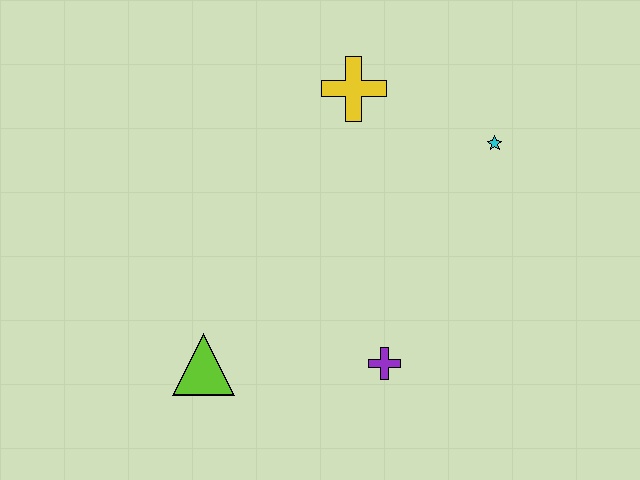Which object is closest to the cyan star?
The yellow cross is closest to the cyan star.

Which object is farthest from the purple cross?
The yellow cross is farthest from the purple cross.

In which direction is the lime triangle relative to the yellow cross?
The lime triangle is below the yellow cross.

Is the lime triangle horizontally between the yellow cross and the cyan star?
No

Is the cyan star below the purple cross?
No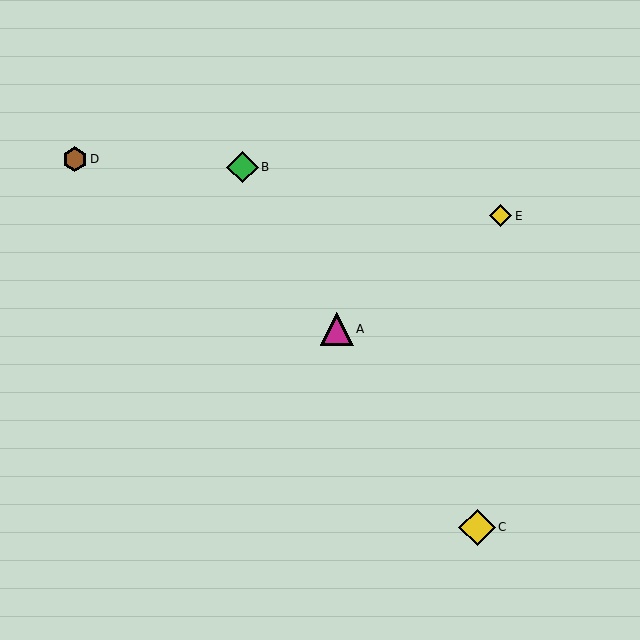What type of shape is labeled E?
Shape E is a yellow diamond.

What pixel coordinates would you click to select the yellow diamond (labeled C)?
Click at (477, 527) to select the yellow diamond C.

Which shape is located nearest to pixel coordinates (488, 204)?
The yellow diamond (labeled E) at (501, 216) is nearest to that location.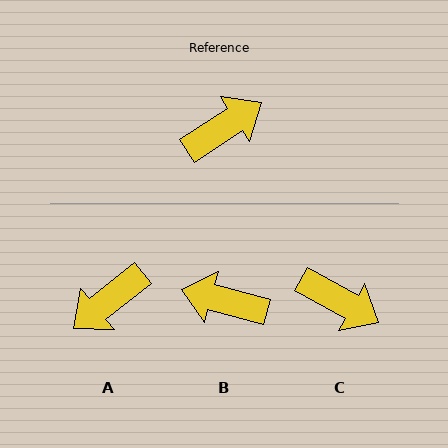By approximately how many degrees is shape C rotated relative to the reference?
Approximately 63 degrees clockwise.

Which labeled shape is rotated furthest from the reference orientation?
A, about 175 degrees away.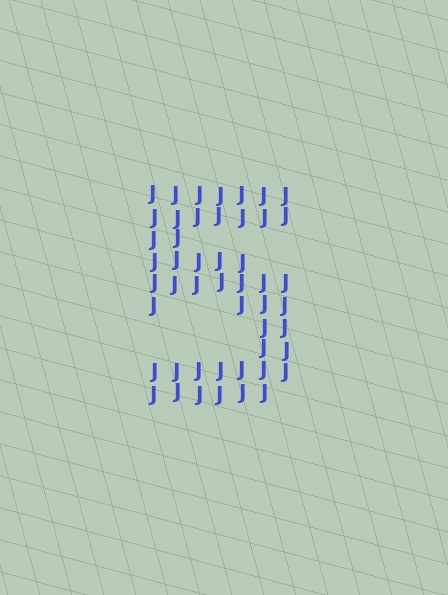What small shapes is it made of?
It is made of small letter J's.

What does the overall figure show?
The overall figure shows the digit 5.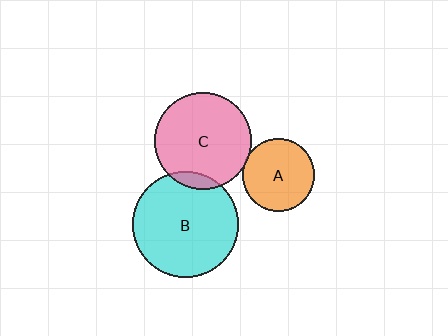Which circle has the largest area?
Circle B (cyan).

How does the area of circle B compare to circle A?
Approximately 2.2 times.